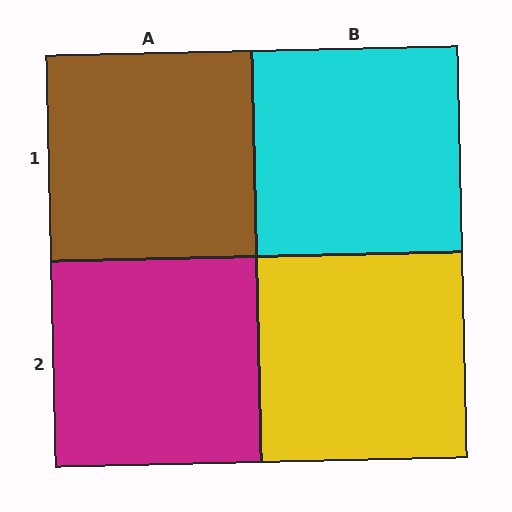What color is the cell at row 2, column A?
Magenta.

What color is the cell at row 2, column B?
Yellow.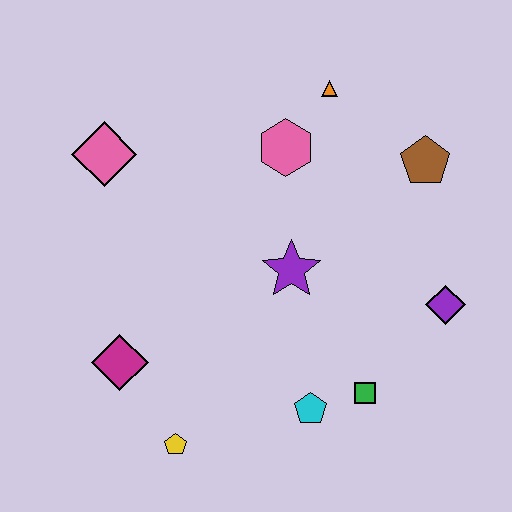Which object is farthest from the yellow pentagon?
The orange triangle is farthest from the yellow pentagon.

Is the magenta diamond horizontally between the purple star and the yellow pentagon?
No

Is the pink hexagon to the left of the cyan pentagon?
Yes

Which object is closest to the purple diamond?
The green square is closest to the purple diamond.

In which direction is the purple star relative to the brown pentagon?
The purple star is to the left of the brown pentagon.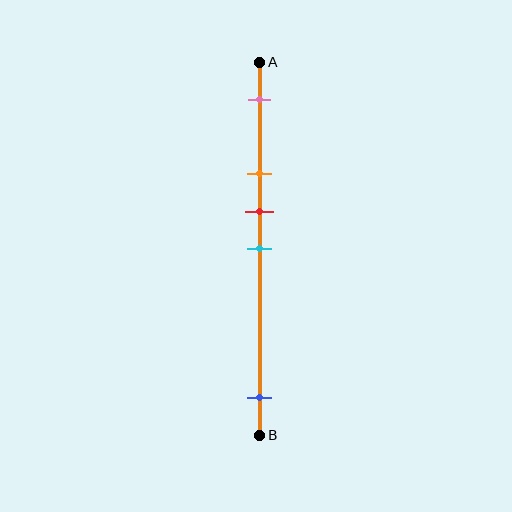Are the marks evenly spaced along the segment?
No, the marks are not evenly spaced.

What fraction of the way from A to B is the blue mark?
The blue mark is approximately 90% (0.9) of the way from A to B.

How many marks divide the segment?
There are 5 marks dividing the segment.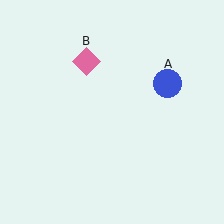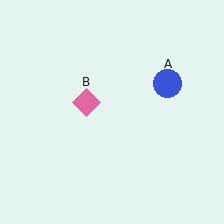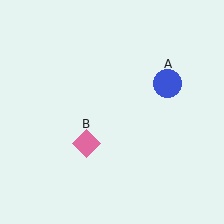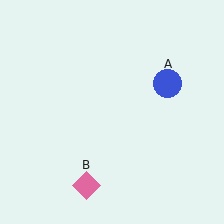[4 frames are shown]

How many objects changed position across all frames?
1 object changed position: pink diamond (object B).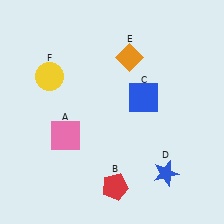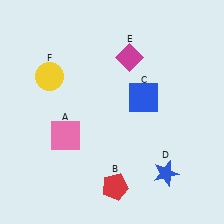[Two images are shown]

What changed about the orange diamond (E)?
In Image 1, E is orange. In Image 2, it changed to magenta.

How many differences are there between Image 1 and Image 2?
There is 1 difference between the two images.